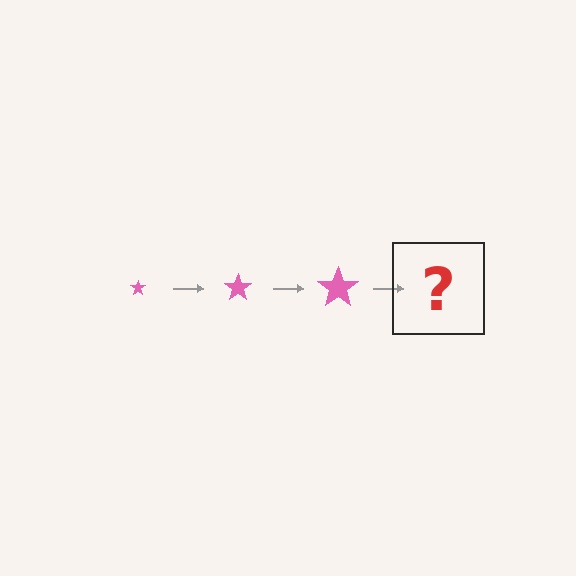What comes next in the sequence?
The next element should be a pink star, larger than the previous one.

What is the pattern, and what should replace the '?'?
The pattern is that the star gets progressively larger each step. The '?' should be a pink star, larger than the previous one.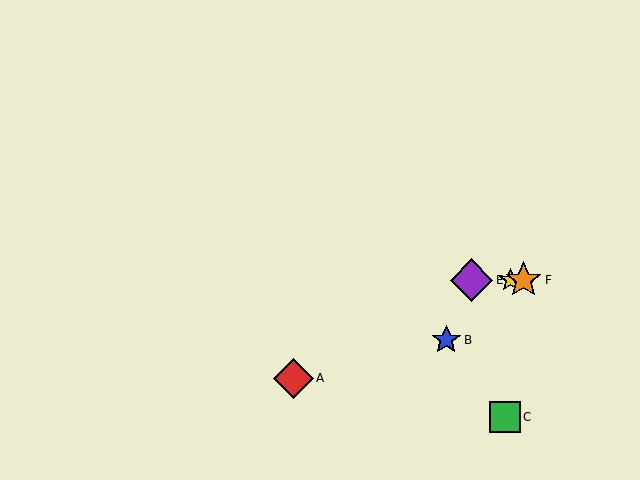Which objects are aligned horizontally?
Objects D, E, F are aligned horizontally.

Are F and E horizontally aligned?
Yes, both are at y≈280.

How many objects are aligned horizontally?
3 objects (D, E, F) are aligned horizontally.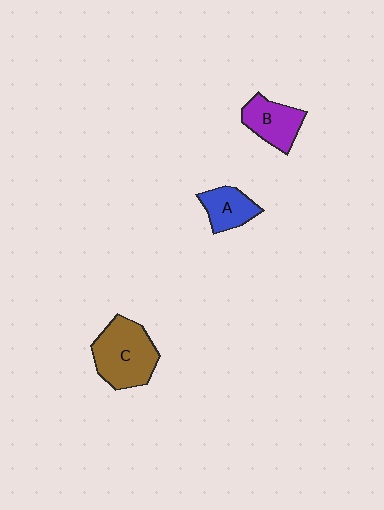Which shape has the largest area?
Shape C (brown).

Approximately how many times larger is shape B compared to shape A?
Approximately 1.2 times.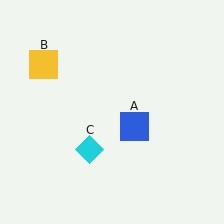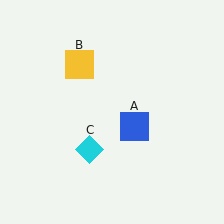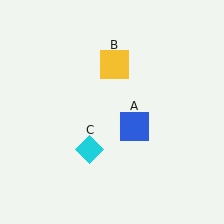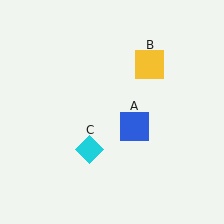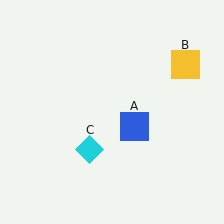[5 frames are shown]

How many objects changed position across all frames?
1 object changed position: yellow square (object B).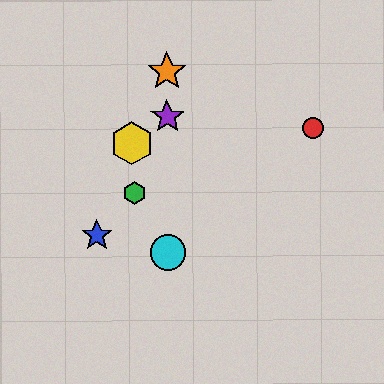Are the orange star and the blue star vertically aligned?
No, the orange star is at x≈167 and the blue star is at x≈97.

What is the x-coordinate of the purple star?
The purple star is at x≈167.